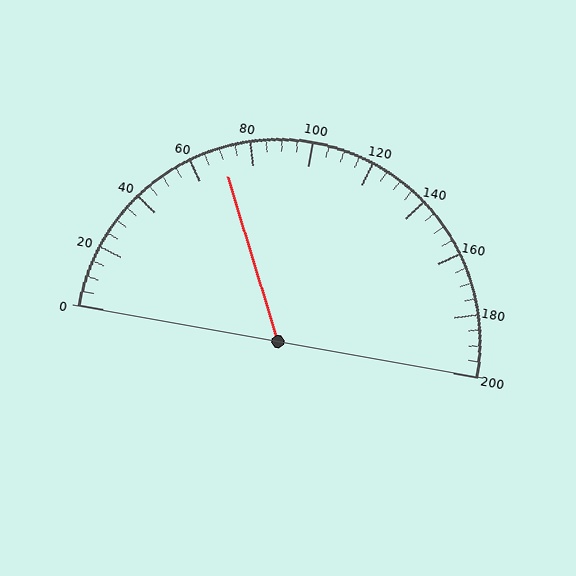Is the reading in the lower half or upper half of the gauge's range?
The reading is in the lower half of the range (0 to 200).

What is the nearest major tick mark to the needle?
The nearest major tick mark is 80.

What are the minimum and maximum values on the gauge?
The gauge ranges from 0 to 200.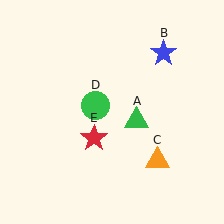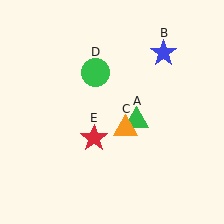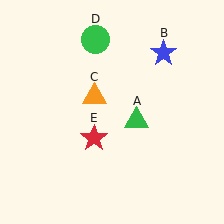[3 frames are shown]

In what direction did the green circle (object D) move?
The green circle (object D) moved up.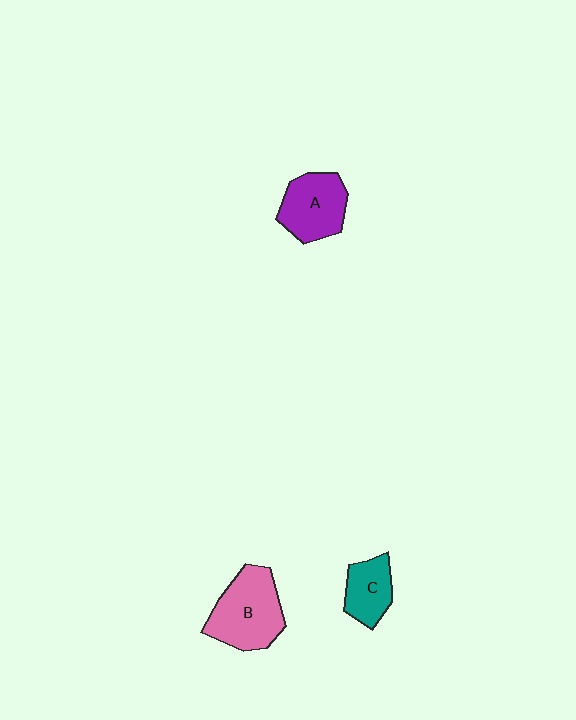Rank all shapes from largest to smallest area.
From largest to smallest: B (pink), A (purple), C (teal).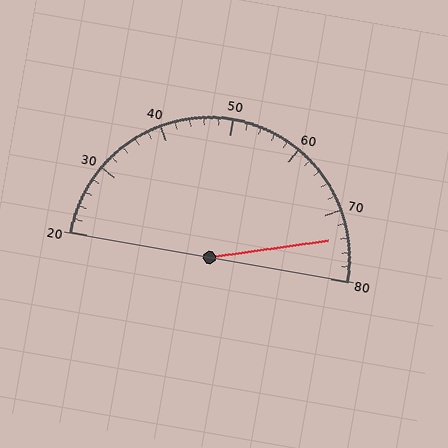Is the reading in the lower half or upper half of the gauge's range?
The reading is in the upper half of the range (20 to 80).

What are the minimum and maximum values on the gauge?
The gauge ranges from 20 to 80.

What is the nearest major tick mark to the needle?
The nearest major tick mark is 70.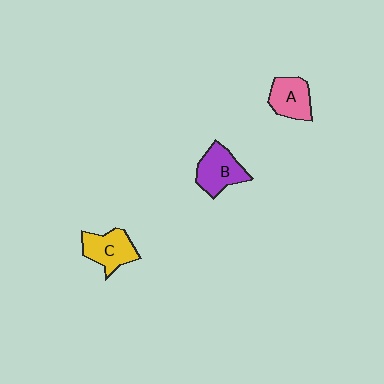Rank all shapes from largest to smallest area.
From largest to smallest: B (purple), C (yellow), A (pink).